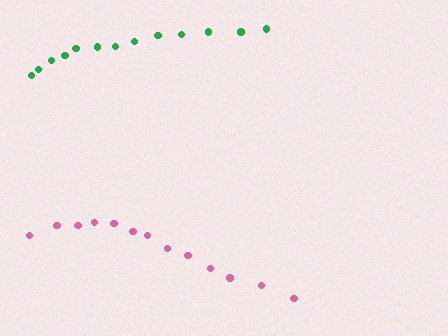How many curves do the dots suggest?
There are 2 distinct paths.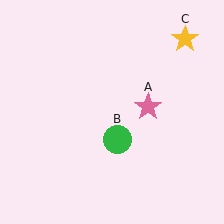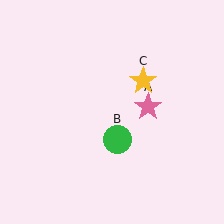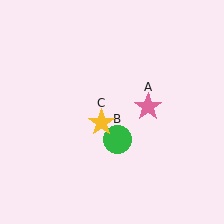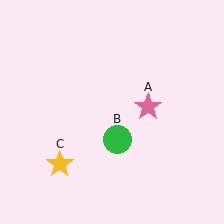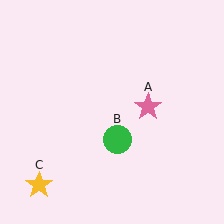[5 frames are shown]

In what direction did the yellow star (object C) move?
The yellow star (object C) moved down and to the left.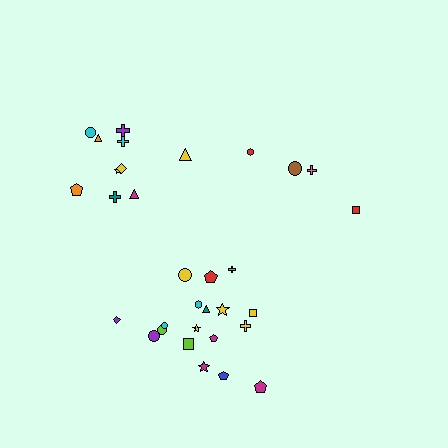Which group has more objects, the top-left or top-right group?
The top-left group.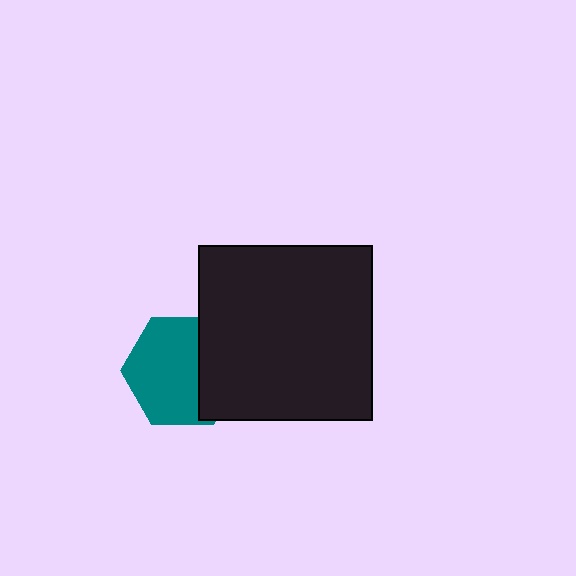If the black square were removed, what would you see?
You would see the complete teal hexagon.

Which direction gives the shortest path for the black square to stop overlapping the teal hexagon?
Moving right gives the shortest separation.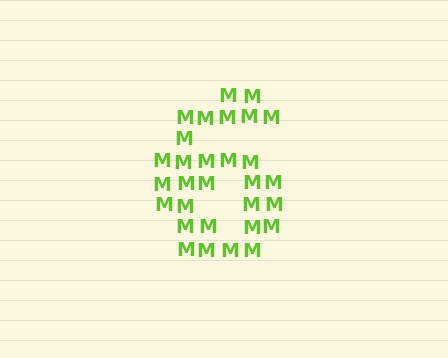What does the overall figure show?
The overall figure shows the digit 6.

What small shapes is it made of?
It is made of small letter M's.